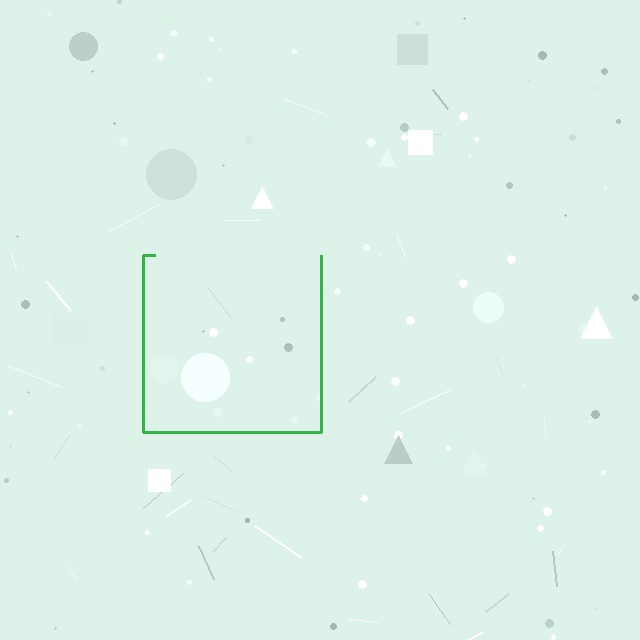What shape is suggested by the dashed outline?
The dashed outline suggests a square.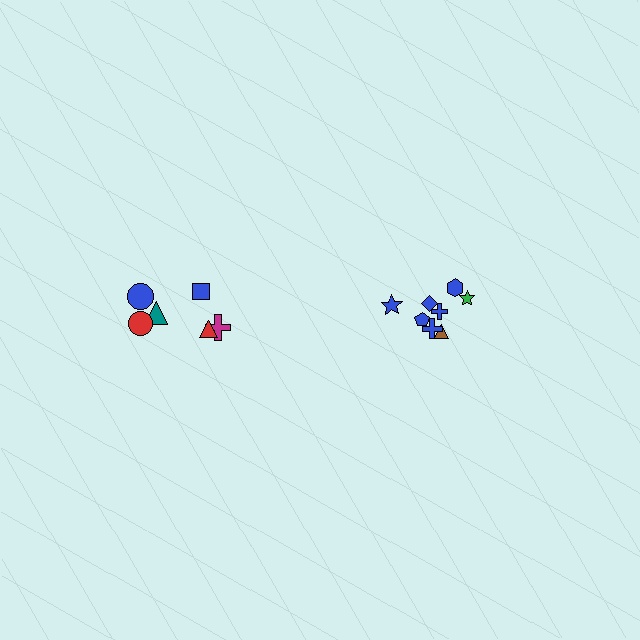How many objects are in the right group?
There are 8 objects.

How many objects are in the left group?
There are 6 objects.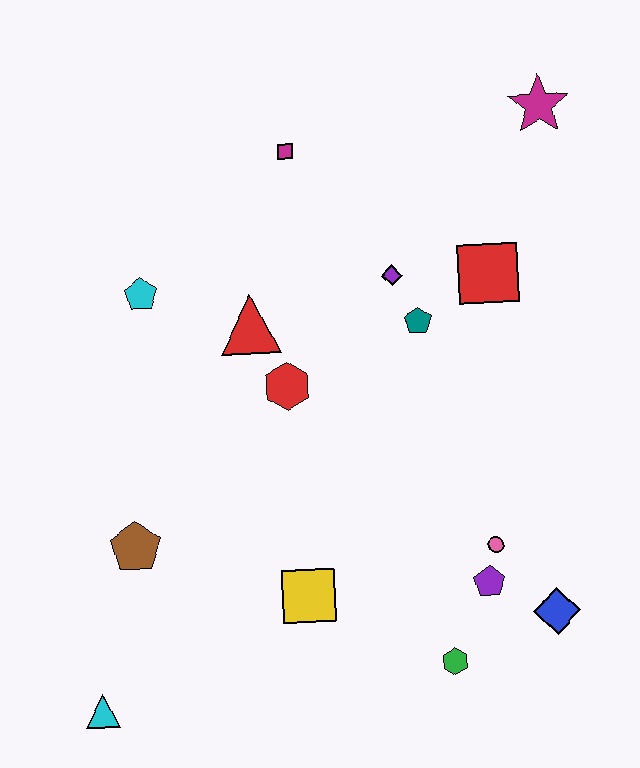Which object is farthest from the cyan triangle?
The magenta star is farthest from the cyan triangle.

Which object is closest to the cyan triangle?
The brown pentagon is closest to the cyan triangle.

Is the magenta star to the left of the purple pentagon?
No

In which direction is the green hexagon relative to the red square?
The green hexagon is below the red square.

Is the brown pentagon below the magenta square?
Yes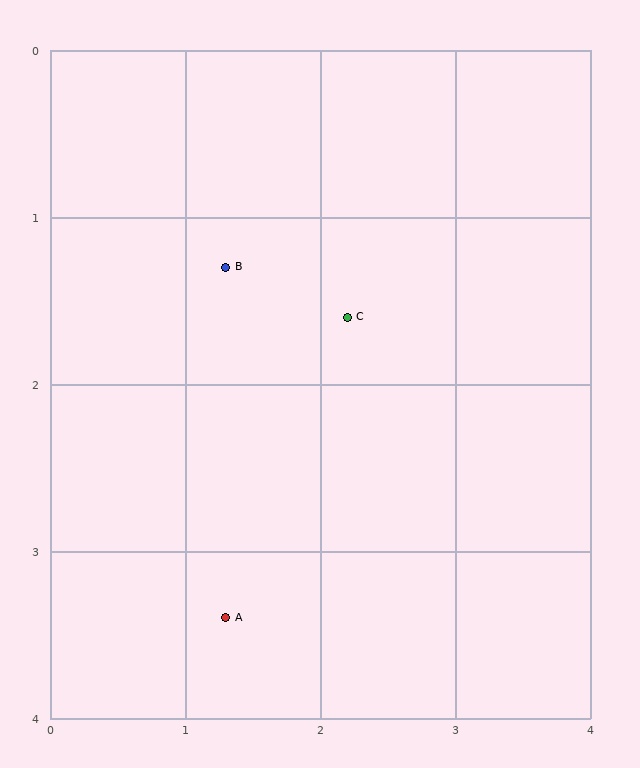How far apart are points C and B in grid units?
Points C and B are about 0.9 grid units apart.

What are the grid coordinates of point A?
Point A is at approximately (1.3, 3.4).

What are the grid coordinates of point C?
Point C is at approximately (2.2, 1.6).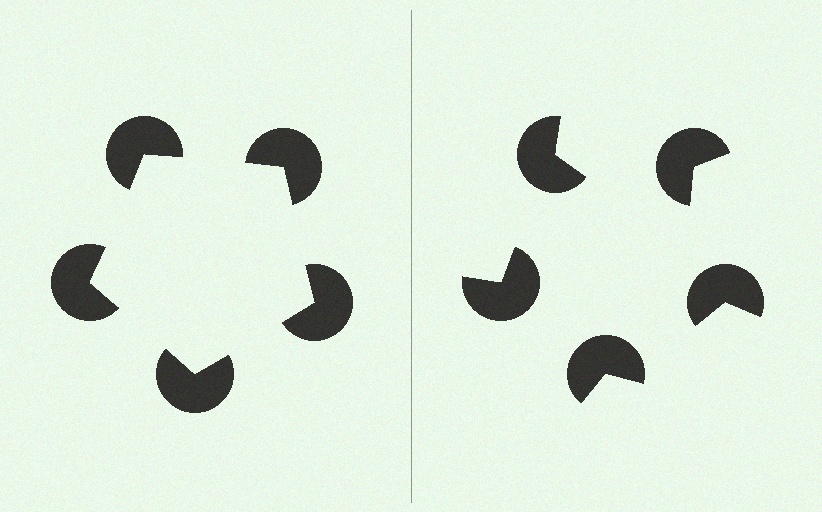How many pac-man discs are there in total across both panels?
10 — 5 on each side.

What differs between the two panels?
The pac-man discs are positioned identically on both sides; only the wedge orientations differ. On the left they align to a pentagon; on the right they are misaligned.